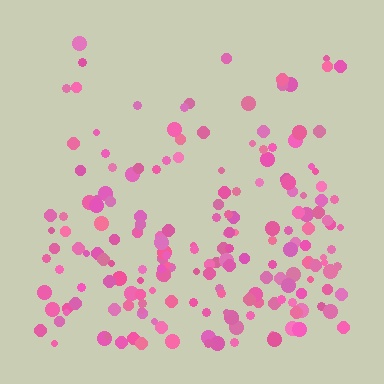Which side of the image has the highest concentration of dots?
The bottom.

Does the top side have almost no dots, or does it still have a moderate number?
Still a moderate number, just noticeably fewer than the bottom.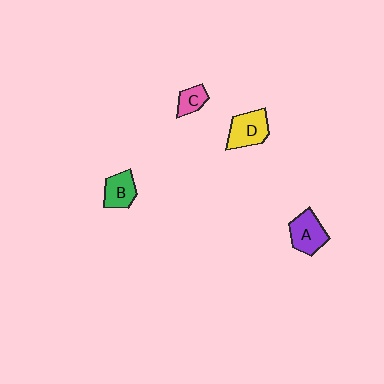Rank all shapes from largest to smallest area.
From largest to smallest: D (yellow), A (purple), B (green), C (pink).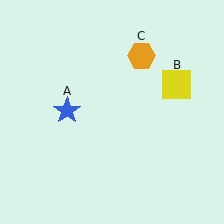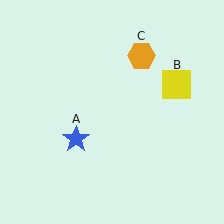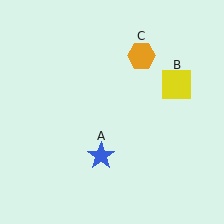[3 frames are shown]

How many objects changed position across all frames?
1 object changed position: blue star (object A).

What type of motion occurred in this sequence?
The blue star (object A) rotated counterclockwise around the center of the scene.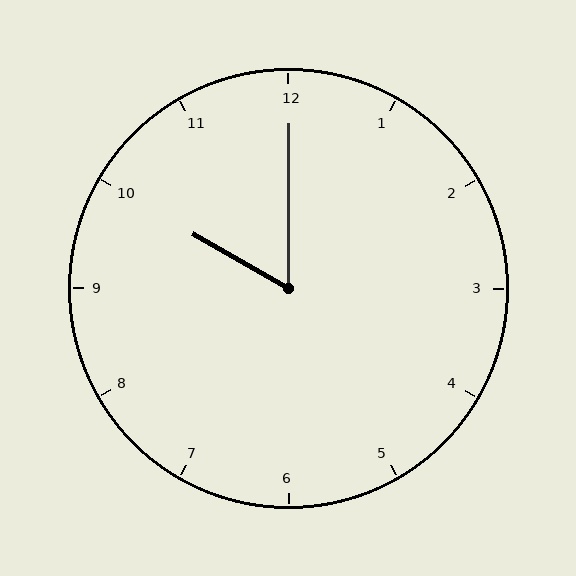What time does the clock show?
10:00.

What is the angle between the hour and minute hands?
Approximately 60 degrees.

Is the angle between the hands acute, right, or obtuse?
It is acute.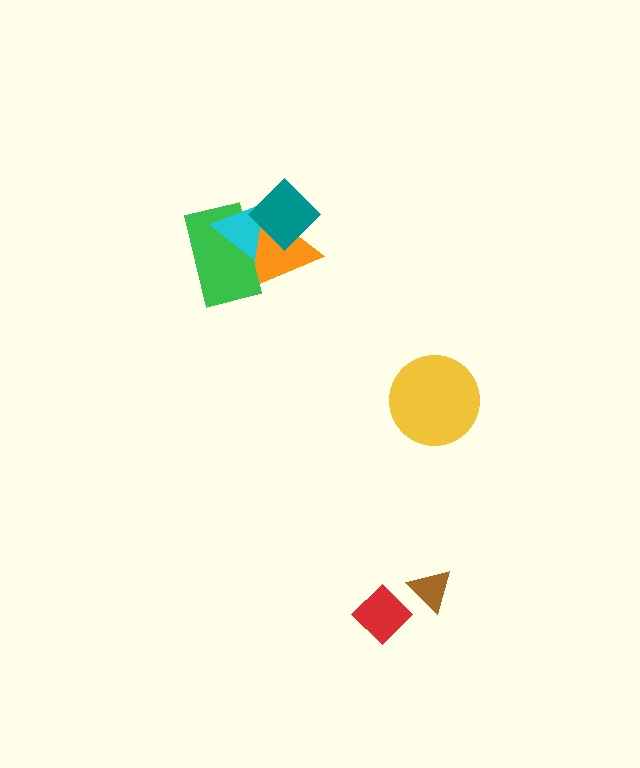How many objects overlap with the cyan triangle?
3 objects overlap with the cyan triangle.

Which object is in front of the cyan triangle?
The teal diamond is in front of the cyan triangle.